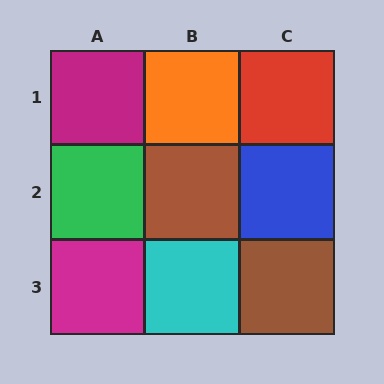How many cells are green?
1 cell is green.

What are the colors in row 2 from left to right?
Green, brown, blue.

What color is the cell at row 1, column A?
Magenta.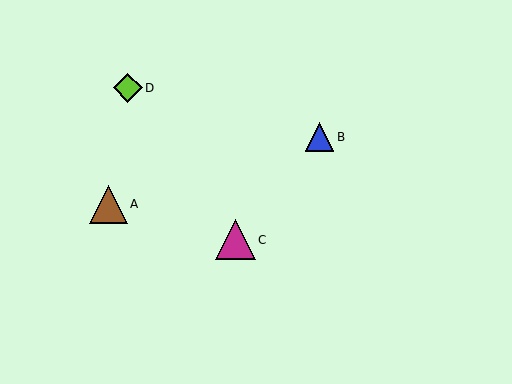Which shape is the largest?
The magenta triangle (labeled C) is the largest.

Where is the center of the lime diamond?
The center of the lime diamond is at (128, 88).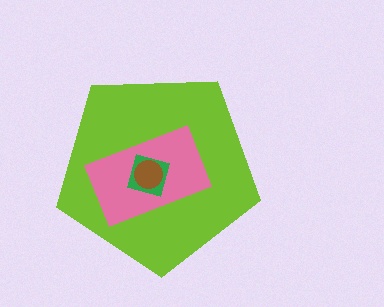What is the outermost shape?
The lime pentagon.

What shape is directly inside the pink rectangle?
The green diamond.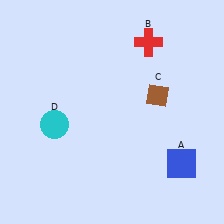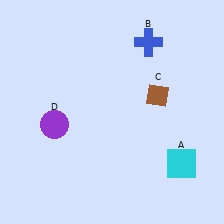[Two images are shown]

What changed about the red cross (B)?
In Image 1, B is red. In Image 2, it changed to blue.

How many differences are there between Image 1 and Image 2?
There are 3 differences between the two images.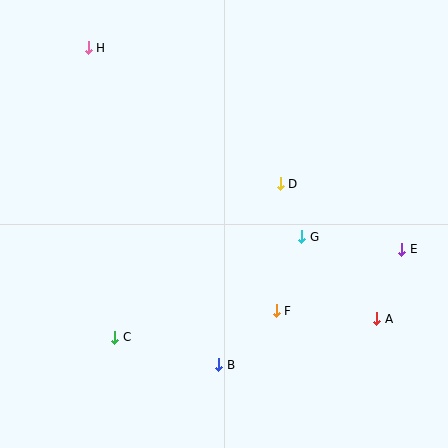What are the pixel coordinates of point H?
Point H is at (88, 48).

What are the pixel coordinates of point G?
Point G is at (302, 237).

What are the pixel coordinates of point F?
Point F is at (276, 311).